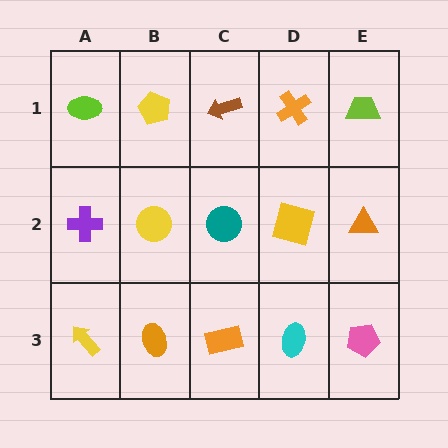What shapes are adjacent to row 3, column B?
A yellow circle (row 2, column B), a yellow arrow (row 3, column A), an orange rectangle (row 3, column C).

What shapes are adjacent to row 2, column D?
An orange cross (row 1, column D), a cyan ellipse (row 3, column D), a teal circle (row 2, column C), an orange triangle (row 2, column E).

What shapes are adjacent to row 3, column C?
A teal circle (row 2, column C), an orange ellipse (row 3, column B), a cyan ellipse (row 3, column D).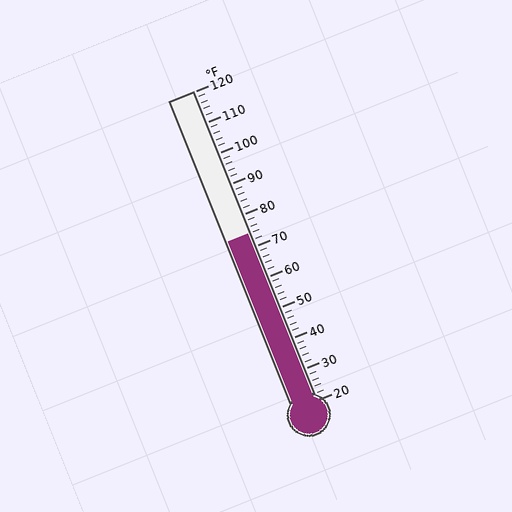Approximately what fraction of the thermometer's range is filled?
The thermometer is filled to approximately 55% of its range.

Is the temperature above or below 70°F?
The temperature is above 70°F.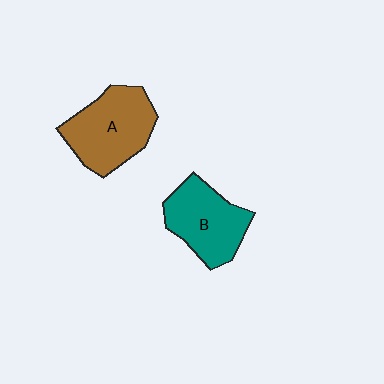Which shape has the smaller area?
Shape B (teal).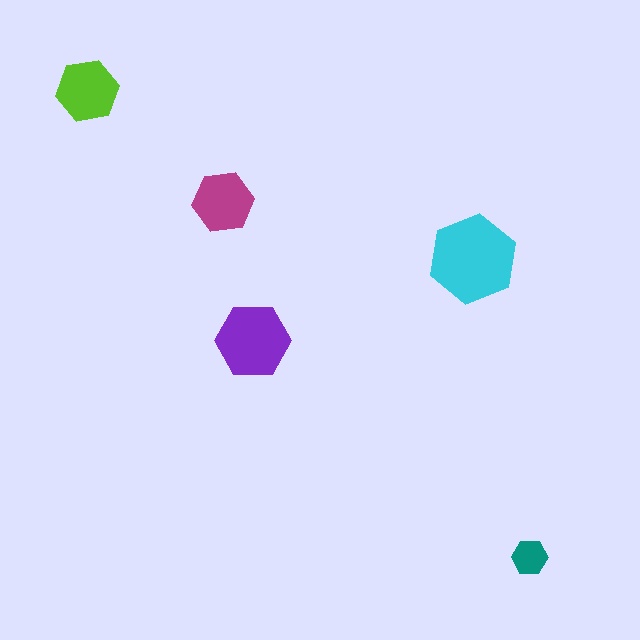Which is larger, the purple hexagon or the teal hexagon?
The purple one.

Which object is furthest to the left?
The lime hexagon is leftmost.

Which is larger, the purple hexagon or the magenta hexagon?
The purple one.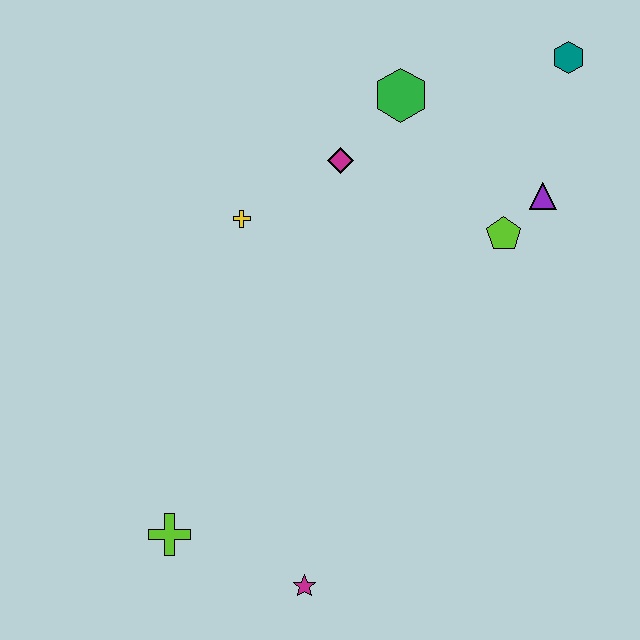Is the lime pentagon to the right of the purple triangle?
No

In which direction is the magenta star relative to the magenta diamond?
The magenta star is below the magenta diamond.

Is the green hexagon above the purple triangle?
Yes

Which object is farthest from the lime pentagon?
The lime cross is farthest from the lime pentagon.